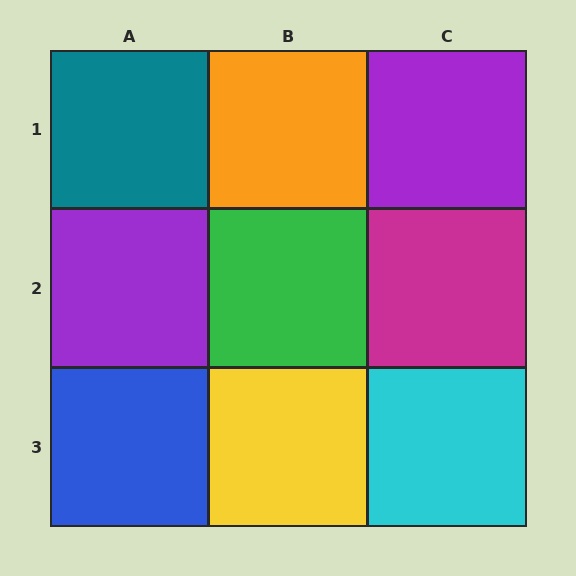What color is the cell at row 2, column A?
Purple.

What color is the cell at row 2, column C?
Magenta.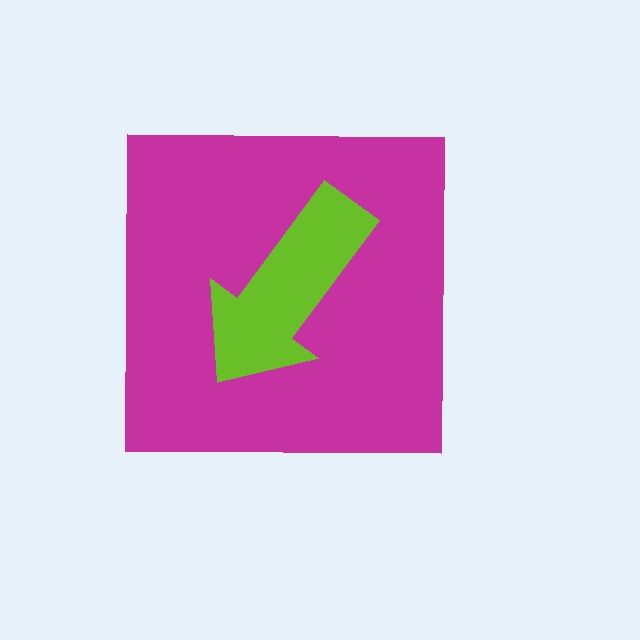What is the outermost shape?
The magenta square.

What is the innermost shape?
The lime arrow.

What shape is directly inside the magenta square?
The lime arrow.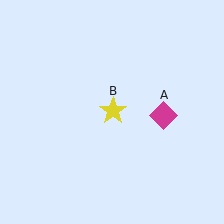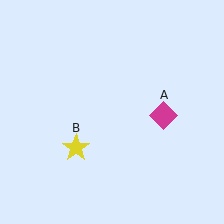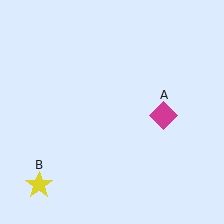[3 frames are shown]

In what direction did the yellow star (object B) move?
The yellow star (object B) moved down and to the left.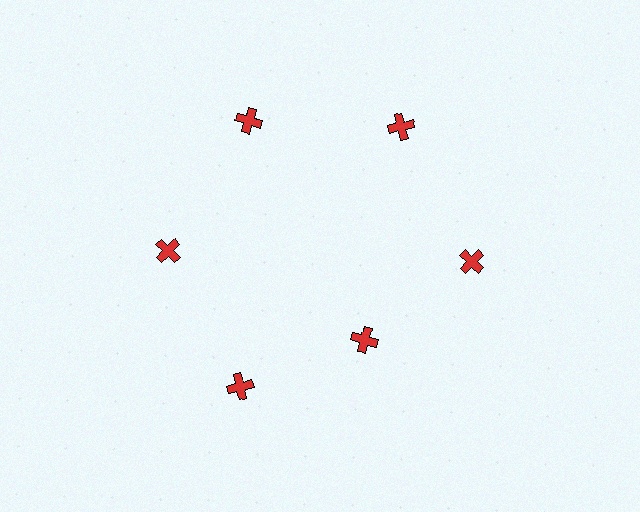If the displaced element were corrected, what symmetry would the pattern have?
It would have 6-fold rotational symmetry — the pattern would map onto itself every 60 degrees.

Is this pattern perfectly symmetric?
No. The 6 red crosses are arranged in a ring, but one element near the 5 o'clock position is pulled inward toward the center, breaking the 6-fold rotational symmetry.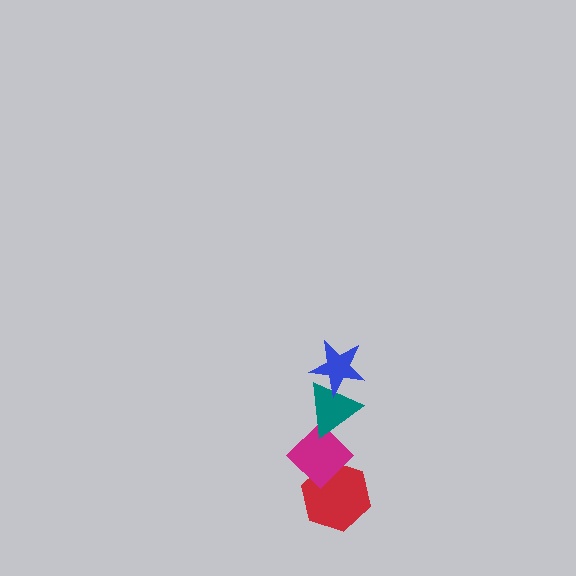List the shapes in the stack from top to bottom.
From top to bottom: the blue star, the teal triangle, the magenta diamond, the red hexagon.